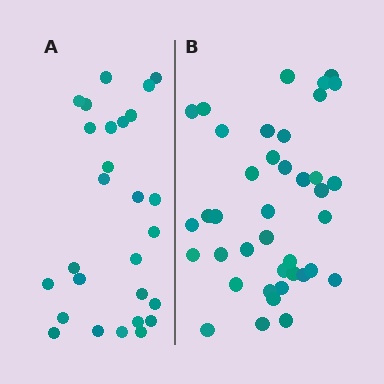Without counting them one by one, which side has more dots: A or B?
Region B (the right region) has more dots.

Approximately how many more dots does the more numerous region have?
Region B has roughly 12 or so more dots than region A.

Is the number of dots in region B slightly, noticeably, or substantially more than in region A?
Region B has noticeably more, but not dramatically so. The ratio is roughly 1.4 to 1.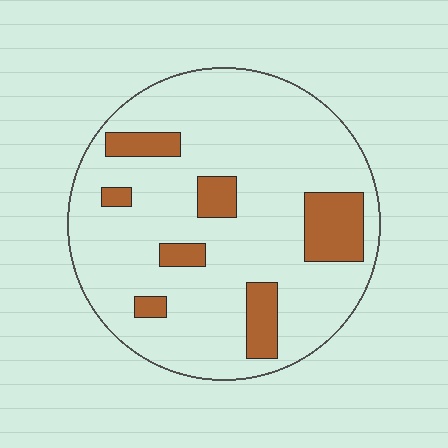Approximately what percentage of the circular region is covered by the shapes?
Approximately 15%.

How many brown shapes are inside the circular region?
7.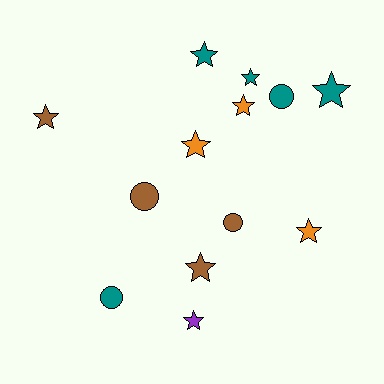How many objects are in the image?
There are 13 objects.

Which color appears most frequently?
Teal, with 5 objects.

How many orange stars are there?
There are 3 orange stars.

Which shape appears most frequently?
Star, with 9 objects.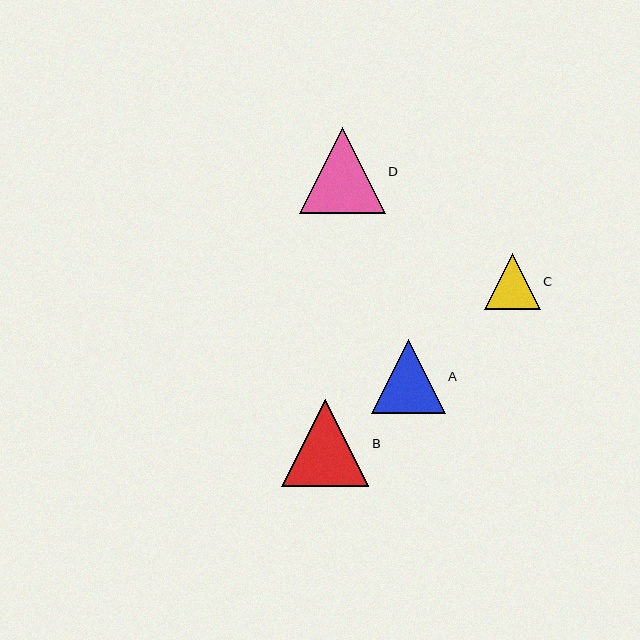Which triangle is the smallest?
Triangle C is the smallest with a size of approximately 56 pixels.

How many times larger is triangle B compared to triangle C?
Triangle B is approximately 1.6 times the size of triangle C.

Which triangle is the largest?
Triangle B is the largest with a size of approximately 87 pixels.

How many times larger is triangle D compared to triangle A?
Triangle D is approximately 1.2 times the size of triangle A.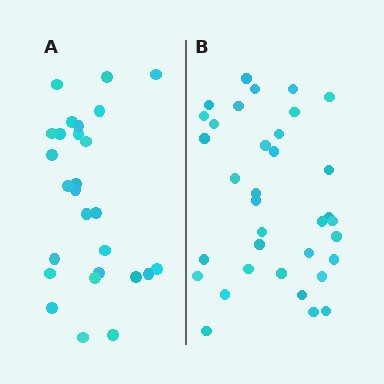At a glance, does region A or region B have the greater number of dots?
Region B (the right region) has more dots.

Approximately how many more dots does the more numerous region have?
Region B has roughly 8 or so more dots than region A.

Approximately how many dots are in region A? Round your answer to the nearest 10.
About 30 dots. (The exact count is 27, which rounds to 30.)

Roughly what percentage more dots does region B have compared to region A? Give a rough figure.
About 30% more.